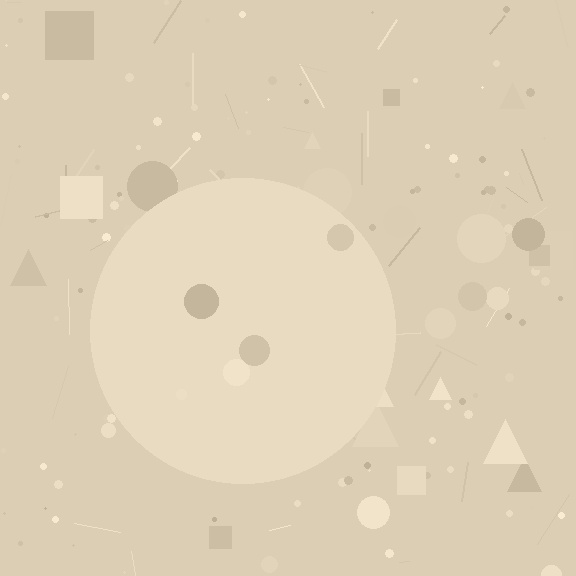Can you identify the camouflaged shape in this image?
The camouflaged shape is a circle.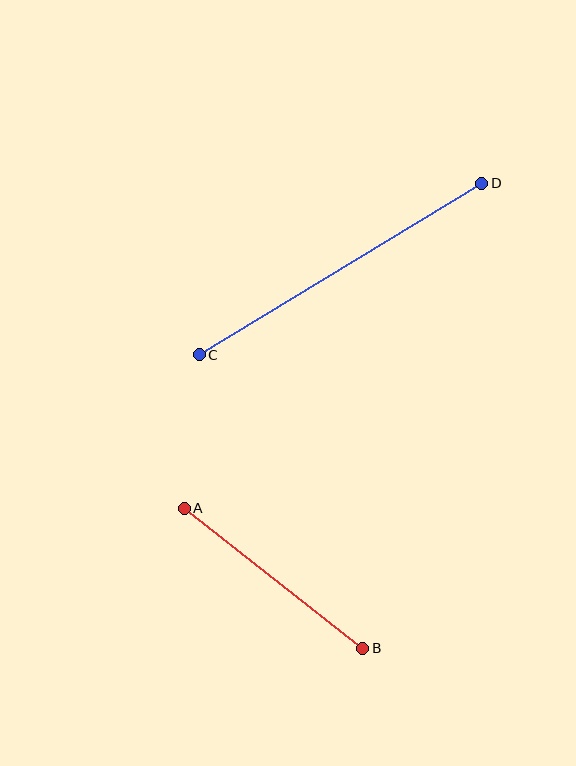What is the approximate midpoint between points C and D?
The midpoint is at approximately (341, 269) pixels.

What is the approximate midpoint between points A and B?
The midpoint is at approximately (273, 578) pixels.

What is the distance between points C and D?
The distance is approximately 331 pixels.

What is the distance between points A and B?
The distance is approximately 227 pixels.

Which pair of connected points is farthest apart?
Points C and D are farthest apart.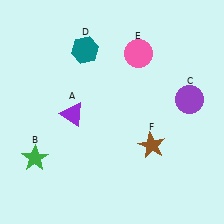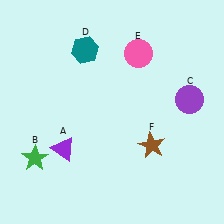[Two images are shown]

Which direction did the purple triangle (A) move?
The purple triangle (A) moved down.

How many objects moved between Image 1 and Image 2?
1 object moved between the two images.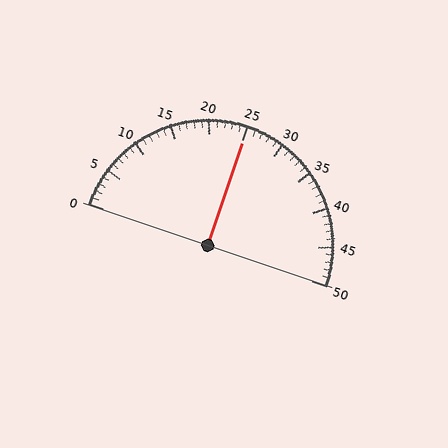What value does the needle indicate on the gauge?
The needle indicates approximately 25.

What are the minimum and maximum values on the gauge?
The gauge ranges from 0 to 50.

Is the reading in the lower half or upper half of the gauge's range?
The reading is in the upper half of the range (0 to 50).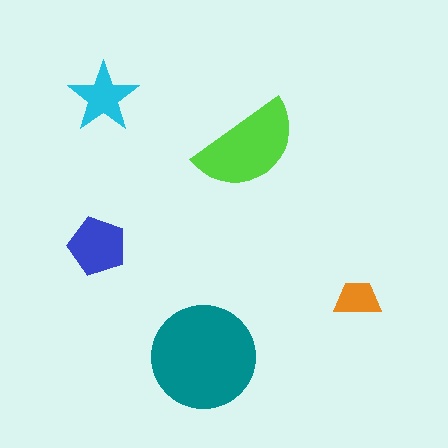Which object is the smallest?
The orange trapezoid.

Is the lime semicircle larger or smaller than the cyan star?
Larger.